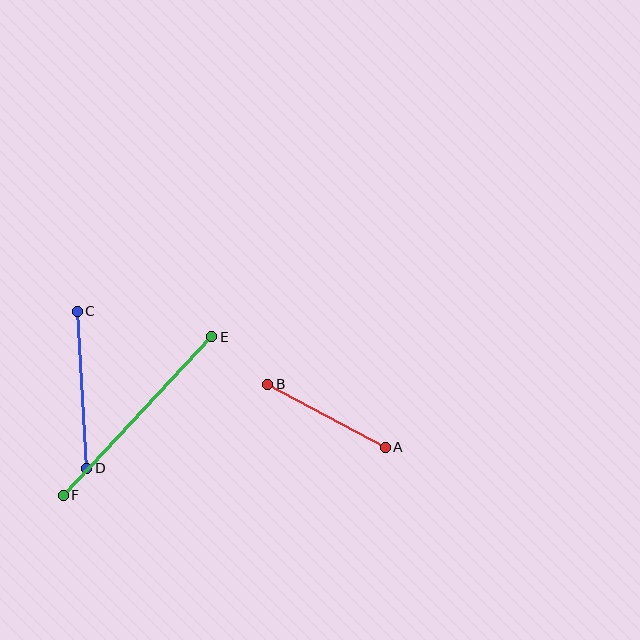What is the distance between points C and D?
The distance is approximately 157 pixels.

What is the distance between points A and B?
The distance is approximately 134 pixels.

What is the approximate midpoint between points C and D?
The midpoint is at approximately (82, 390) pixels.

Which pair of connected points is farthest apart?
Points E and F are farthest apart.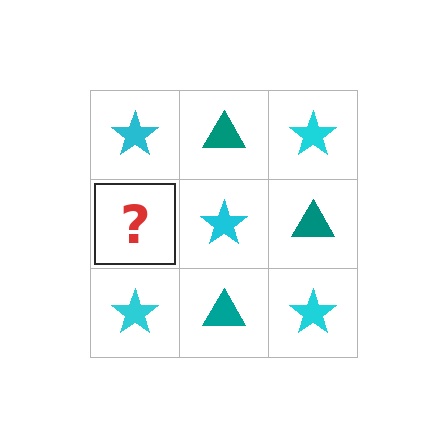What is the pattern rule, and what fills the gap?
The rule is that it alternates cyan star and teal triangle in a checkerboard pattern. The gap should be filled with a teal triangle.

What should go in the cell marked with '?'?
The missing cell should contain a teal triangle.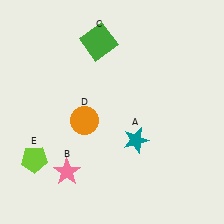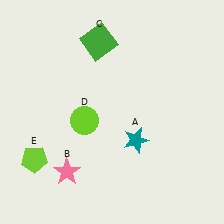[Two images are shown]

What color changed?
The circle (D) changed from orange in Image 1 to lime in Image 2.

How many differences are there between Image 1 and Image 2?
There is 1 difference between the two images.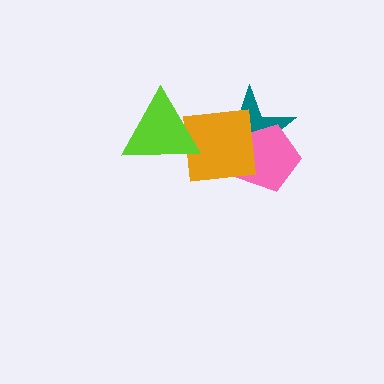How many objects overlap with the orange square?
3 objects overlap with the orange square.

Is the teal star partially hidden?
Yes, it is partially covered by another shape.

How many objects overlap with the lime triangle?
1 object overlaps with the lime triangle.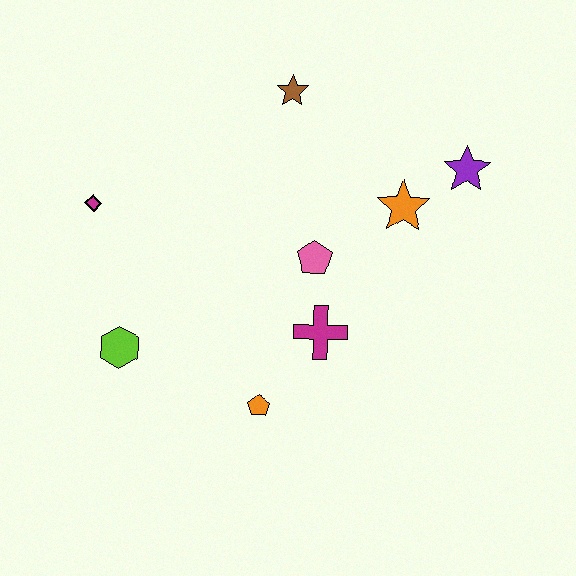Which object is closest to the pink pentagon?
The magenta cross is closest to the pink pentagon.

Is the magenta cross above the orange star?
No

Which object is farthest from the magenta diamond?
The purple star is farthest from the magenta diamond.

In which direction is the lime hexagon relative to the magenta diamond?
The lime hexagon is below the magenta diamond.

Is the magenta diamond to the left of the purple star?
Yes